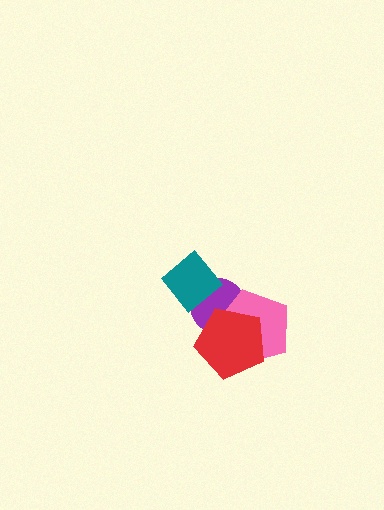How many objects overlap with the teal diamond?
1 object overlaps with the teal diamond.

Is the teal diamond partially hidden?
No, no other shape covers it.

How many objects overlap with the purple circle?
3 objects overlap with the purple circle.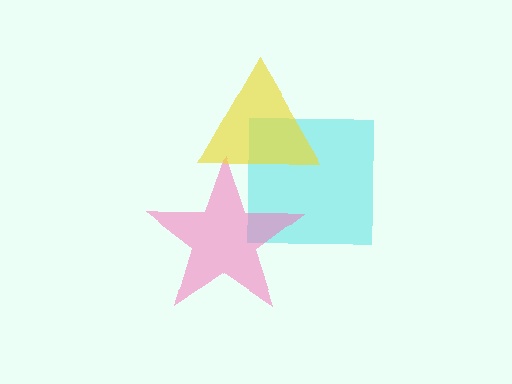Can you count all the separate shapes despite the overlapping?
Yes, there are 3 separate shapes.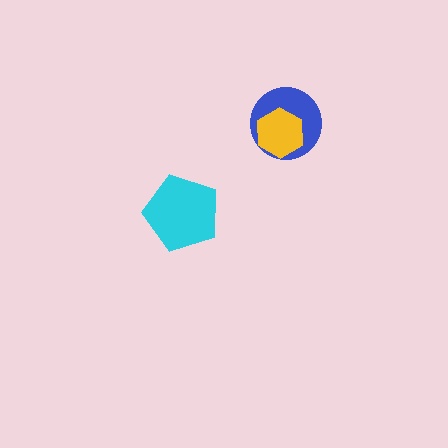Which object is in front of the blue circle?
The yellow hexagon is in front of the blue circle.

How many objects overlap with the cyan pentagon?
0 objects overlap with the cyan pentagon.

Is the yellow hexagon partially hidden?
No, no other shape covers it.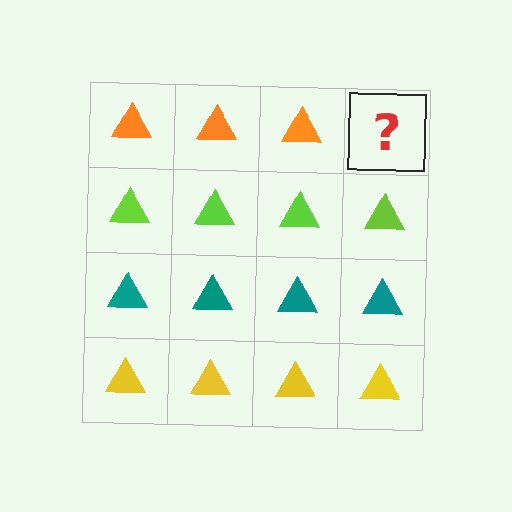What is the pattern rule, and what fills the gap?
The rule is that each row has a consistent color. The gap should be filled with an orange triangle.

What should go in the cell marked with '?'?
The missing cell should contain an orange triangle.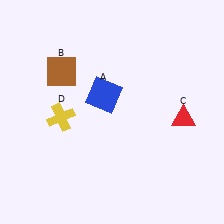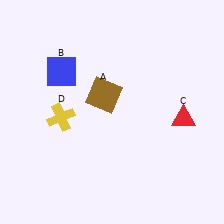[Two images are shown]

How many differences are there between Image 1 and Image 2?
There are 2 differences between the two images.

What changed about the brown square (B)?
In Image 1, B is brown. In Image 2, it changed to blue.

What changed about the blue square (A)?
In Image 1, A is blue. In Image 2, it changed to brown.